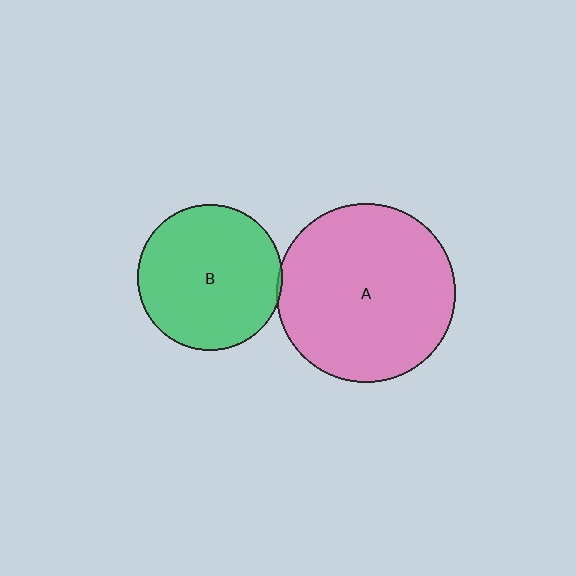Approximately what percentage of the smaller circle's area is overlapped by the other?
Approximately 5%.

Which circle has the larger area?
Circle A (pink).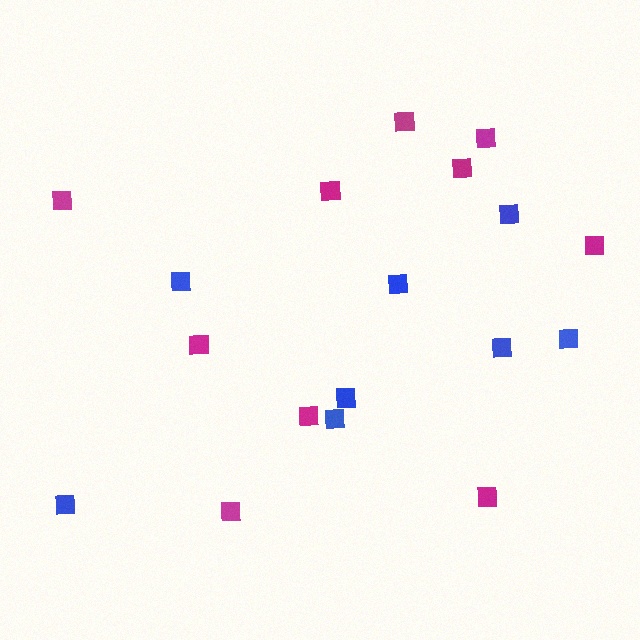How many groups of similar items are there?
There are 2 groups: one group of magenta squares (10) and one group of blue squares (8).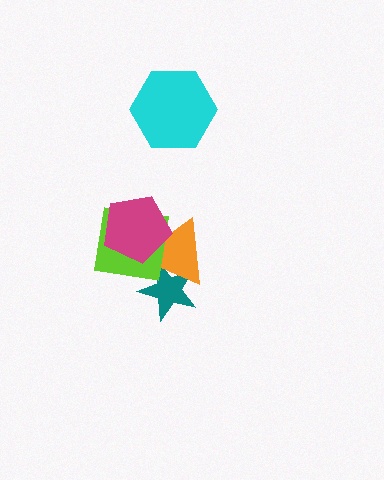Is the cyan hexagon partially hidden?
No, no other shape covers it.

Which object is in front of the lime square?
The magenta pentagon is in front of the lime square.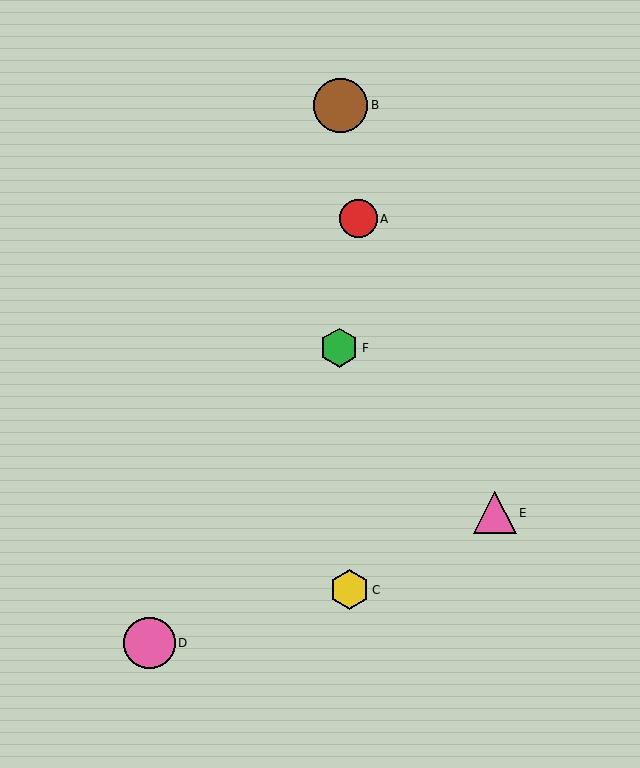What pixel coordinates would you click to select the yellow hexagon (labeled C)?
Click at (349, 590) to select the yellow hexagon C.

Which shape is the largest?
The brown circle (labeled B) is the largest.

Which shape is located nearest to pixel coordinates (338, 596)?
The yellow hexagon (labeled C) at (349, 590) is nearest to that location.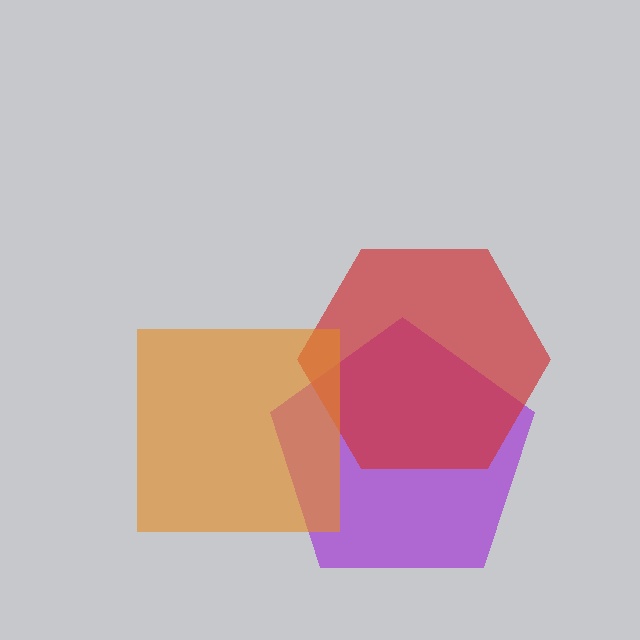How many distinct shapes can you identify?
There are 3 distinct shapes: a purple pentagon, a red hexagon, an orange square.